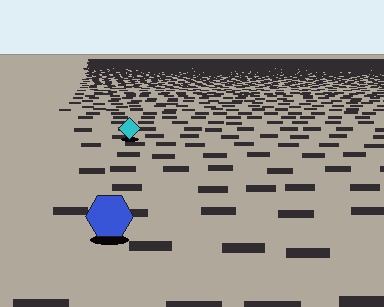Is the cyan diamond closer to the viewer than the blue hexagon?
No. The blue hexagon is closer — you can tell from the texture gradient: the ground texture is coarser near it.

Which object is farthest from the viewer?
The cyan diamond is farthest from the viewer. It appears smaller and the ground texture around it is denser.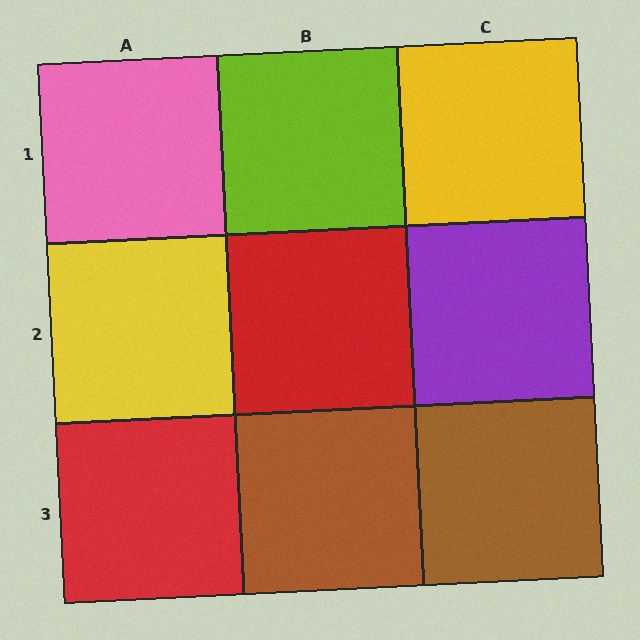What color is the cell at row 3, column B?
Brown.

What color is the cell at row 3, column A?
Red.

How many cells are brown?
2 cells are brown.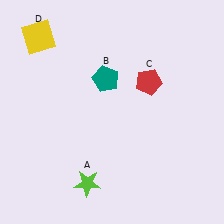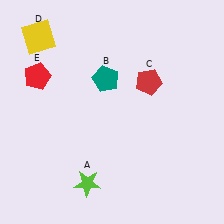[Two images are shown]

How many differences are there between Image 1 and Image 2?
There is 1 difference between the two images.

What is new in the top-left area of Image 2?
A red pentagon (E) was added in the top-left area of Image 2.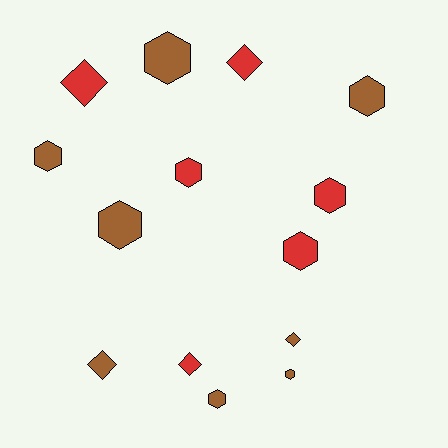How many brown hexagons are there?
There are 6 brown hexagons.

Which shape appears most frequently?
Hexagon, with 9 objects.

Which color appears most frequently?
Brown, with 8 objects.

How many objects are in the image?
There are 14 objects.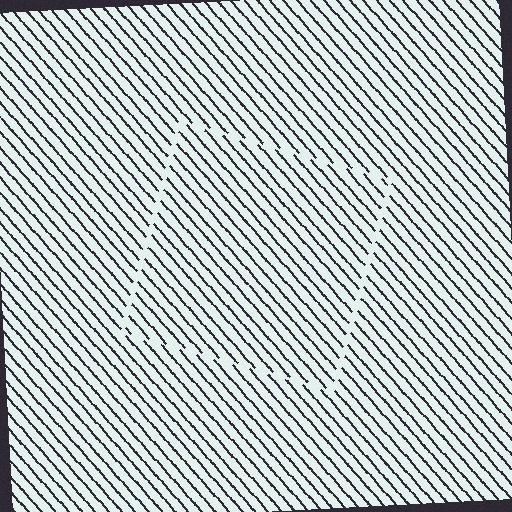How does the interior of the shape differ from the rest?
The interior of the shape contains the same grating, shifted by half a period — the contour is defined by the phase discontinuity where line-ends from the inner and outer gratings abut.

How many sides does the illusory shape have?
4 sides — the line-ends trace a square.